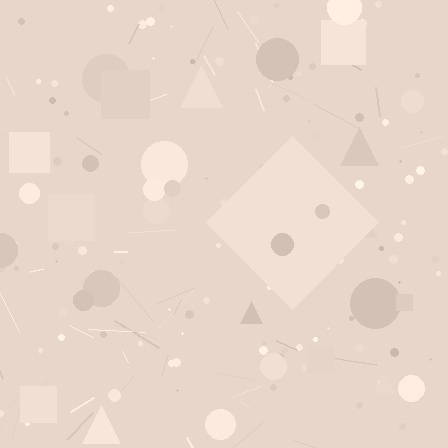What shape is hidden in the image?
A diamond is hidden in the image.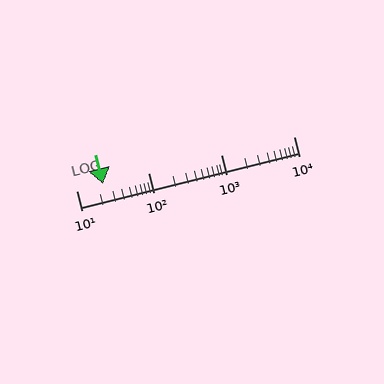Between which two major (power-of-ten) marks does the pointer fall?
The pointer is between 10 and 100.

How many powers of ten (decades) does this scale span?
The scale spans 3 decades, from 10 to 10000.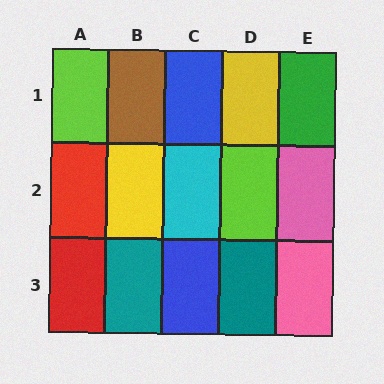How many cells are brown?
1 cell is brown.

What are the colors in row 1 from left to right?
Lime, brown, blue, yellow, green.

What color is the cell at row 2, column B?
Yellow.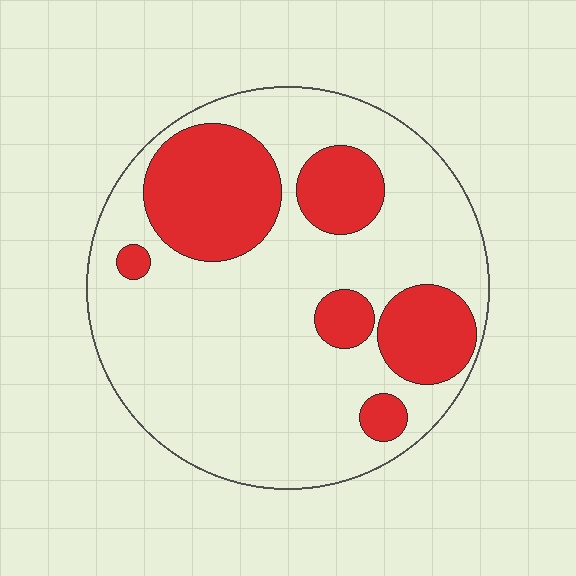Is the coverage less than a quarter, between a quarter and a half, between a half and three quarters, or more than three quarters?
Between a quarter and a half.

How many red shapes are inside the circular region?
6.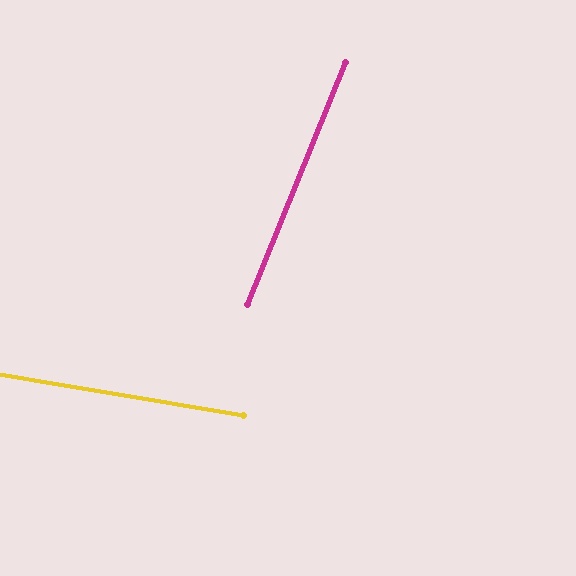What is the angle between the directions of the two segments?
Approximately 78 degrees.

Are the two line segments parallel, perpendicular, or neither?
Neither parallel nor perpendicular — they differ by about 78°.